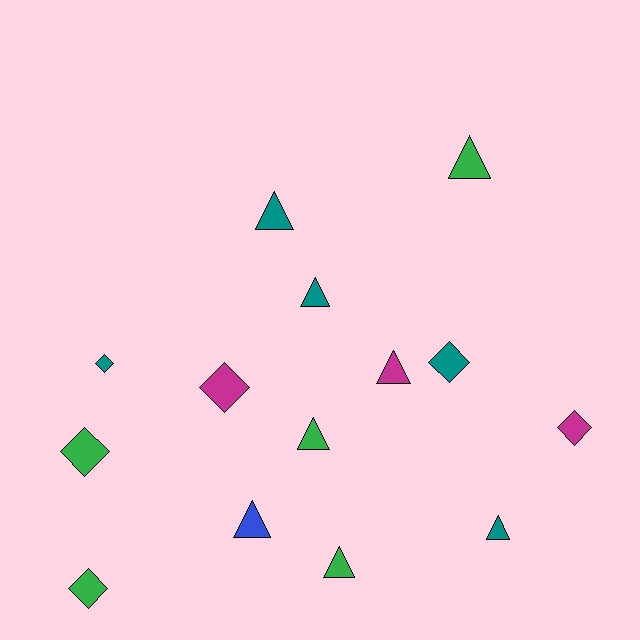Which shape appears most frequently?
Triangle, with 8 objects.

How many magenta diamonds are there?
There are 2 magenta diamonds.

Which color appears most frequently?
Teal, with 5 objects.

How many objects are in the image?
There are 14 objects.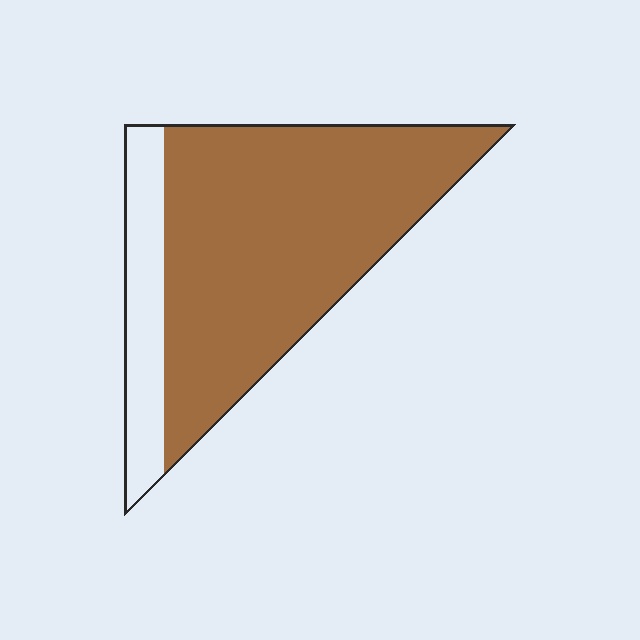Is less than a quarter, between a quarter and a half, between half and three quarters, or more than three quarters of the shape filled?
More than three quarters.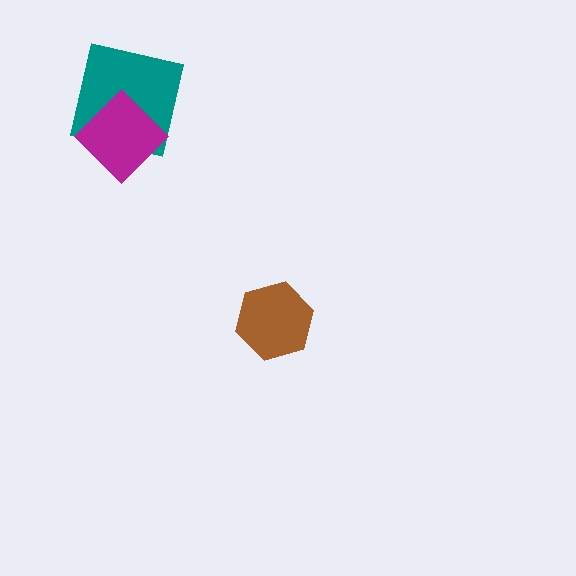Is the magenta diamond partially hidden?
No, no other shape covers it.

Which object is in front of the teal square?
The magenta diamond is in front of the teal square.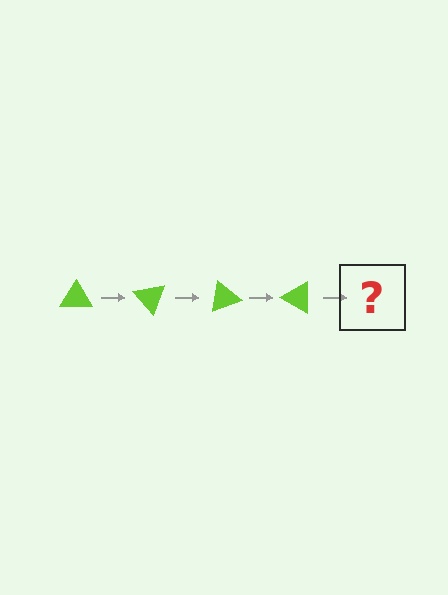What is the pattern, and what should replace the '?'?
The pattern is that the triangle rotates 50 degrees each step. The '?' should be a lime triangle rotated 200 degrees.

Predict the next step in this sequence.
The next step is a lime triangle rotated 200 degrees.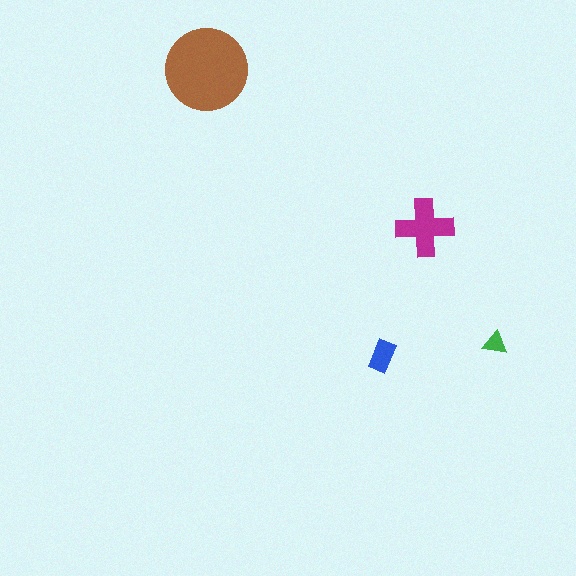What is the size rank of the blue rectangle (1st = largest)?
3rd.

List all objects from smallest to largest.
The green triangle, the blue rectangle, the magenta cross, the brown circle.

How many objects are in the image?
There are 4 objects in the image.